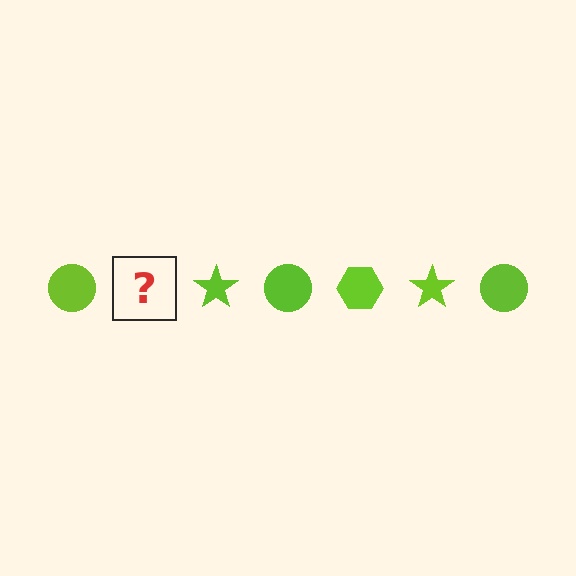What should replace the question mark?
The question mark should be replaced with a lime hexagon.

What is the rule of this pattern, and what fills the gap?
The rule is that the pattern cycles through circle, hexagon, star shapes in lime. The gap should be filled with a lime hexagon.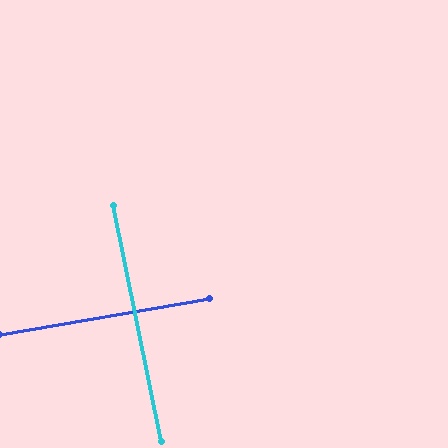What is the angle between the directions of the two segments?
Approximately 88 degrees.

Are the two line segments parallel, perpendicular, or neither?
Perpendicular — they meet at approximately 88°.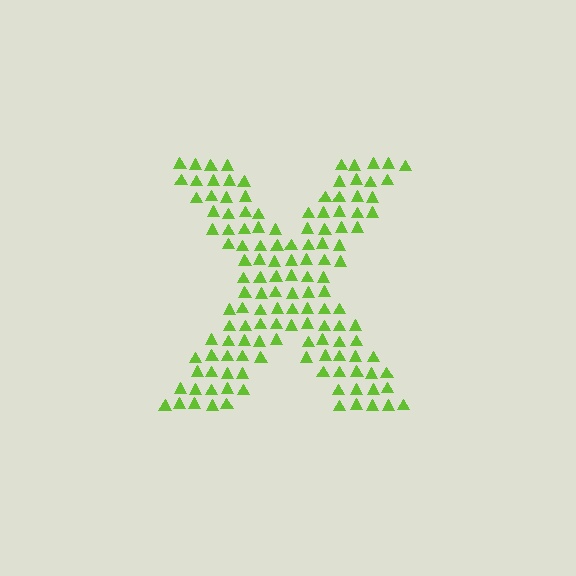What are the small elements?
The small elements are triangles.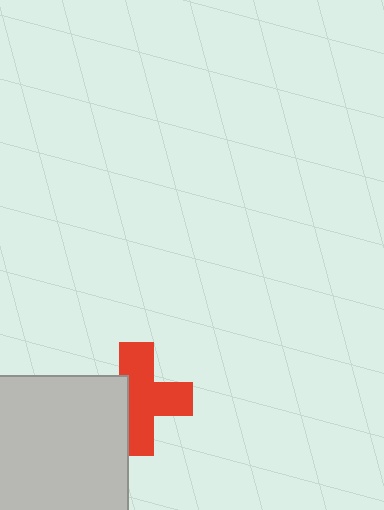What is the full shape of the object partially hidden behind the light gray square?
The partially hidden object is a red cross.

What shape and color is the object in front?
The object in front is a light gray square.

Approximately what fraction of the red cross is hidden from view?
Roughly 33% of the red cross is hidden behind the light gray square.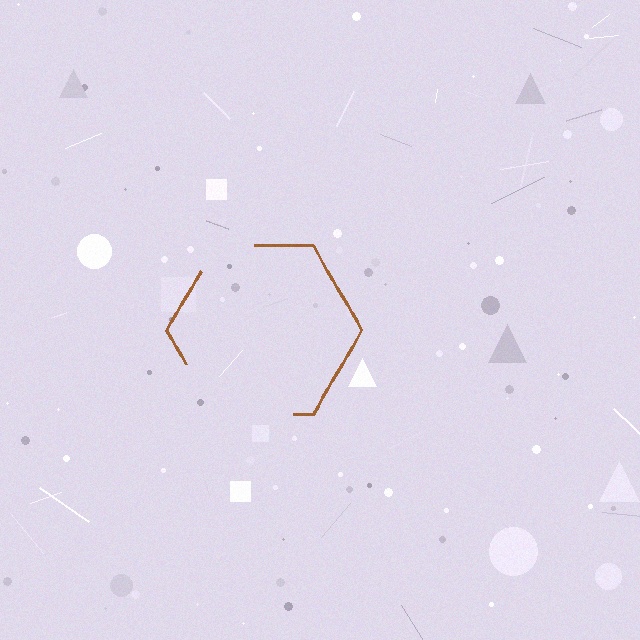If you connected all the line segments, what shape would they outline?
They would outline a hexagon.